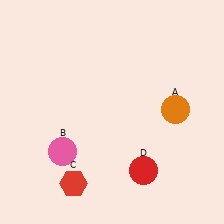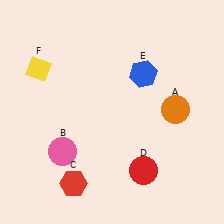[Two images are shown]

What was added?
A blue hexagon (E), a yellow diamond (F) were added in Image 2.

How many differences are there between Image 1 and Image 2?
There are 2 differences between the two images.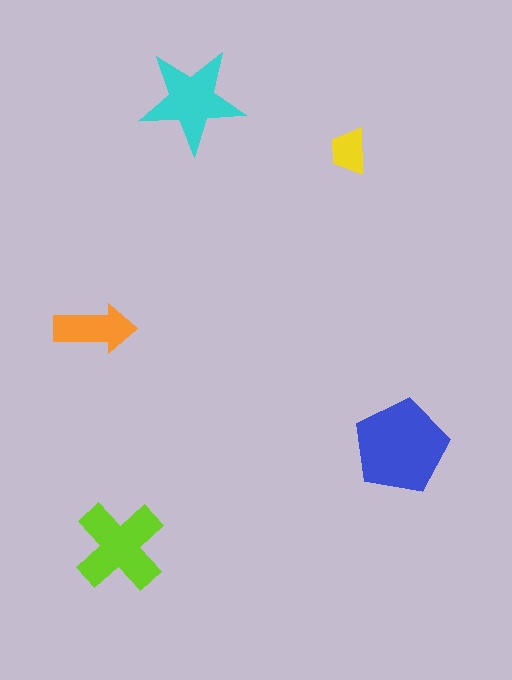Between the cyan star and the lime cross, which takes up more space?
The lime cross.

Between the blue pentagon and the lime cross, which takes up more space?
The blue pentagon.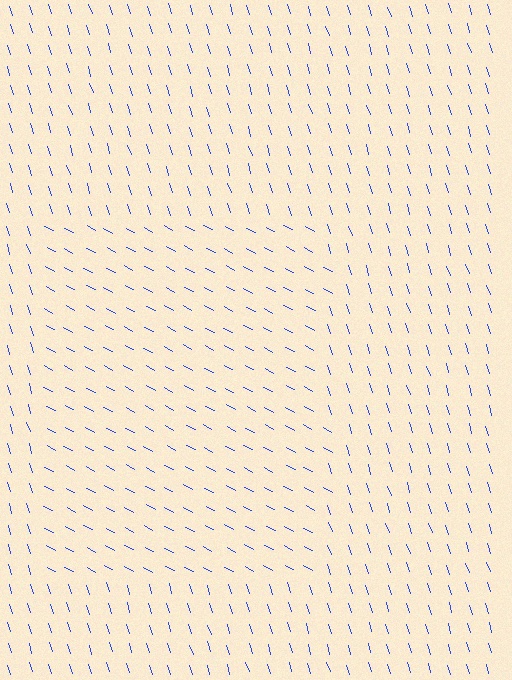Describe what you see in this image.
The image is filled with small blue line segments. A rectangle region in the image has lines oriented differently from the surrounding lines, creating a visible texture boundary.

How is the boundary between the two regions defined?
The boundary is defined purely by a change in line orientation (approximately 45 degrees difference). All lines are the same color and thickness.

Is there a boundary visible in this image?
Yes, there is a texture boundary formed by a change in line orientation.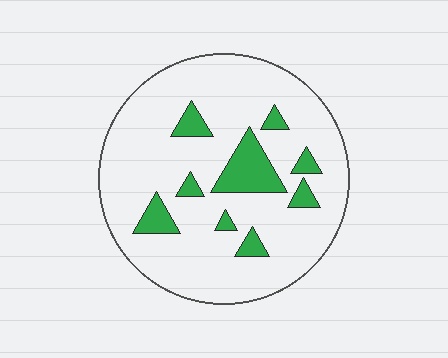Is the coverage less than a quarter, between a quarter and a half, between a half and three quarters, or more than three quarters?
Less than a quarter.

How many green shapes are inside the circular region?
9.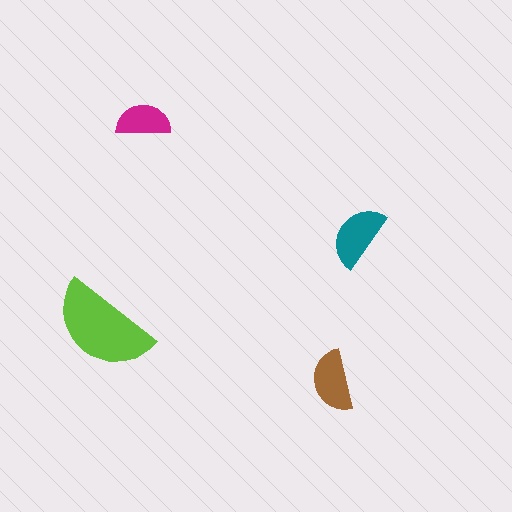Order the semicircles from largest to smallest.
the lime one, the teal one, the brown one, the magenta one.